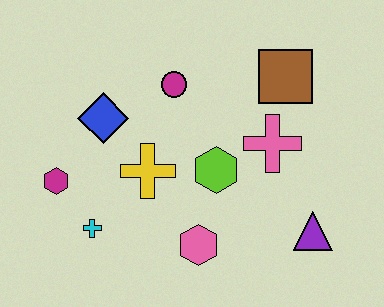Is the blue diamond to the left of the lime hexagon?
Yes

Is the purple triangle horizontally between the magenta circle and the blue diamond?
No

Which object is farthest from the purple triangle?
The magenta hexagon is farthest from the purple triangle.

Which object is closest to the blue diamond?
The yellow cross is closest to the blue diamond.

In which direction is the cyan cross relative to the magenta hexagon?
The cyan cross is below the magenta hexagon.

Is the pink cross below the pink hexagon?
No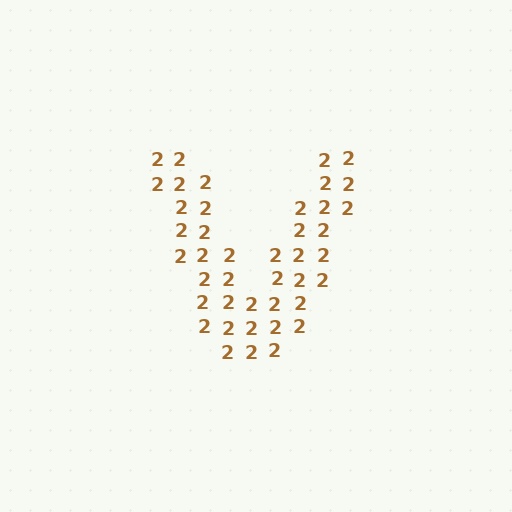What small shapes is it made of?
It is made of small digit 2's.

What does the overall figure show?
The overall figure shows the letter V.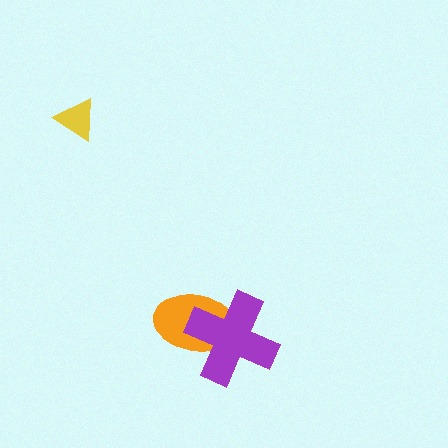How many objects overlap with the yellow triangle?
0 objects overlap with the yellow triangle.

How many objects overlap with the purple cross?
1 object overlaps with the purple cross.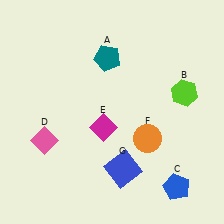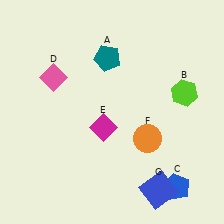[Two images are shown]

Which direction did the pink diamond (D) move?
The pink diamond (D) moved up.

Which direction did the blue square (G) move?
The blue square (G) moved right.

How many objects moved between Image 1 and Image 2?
2 objects moved between the two images.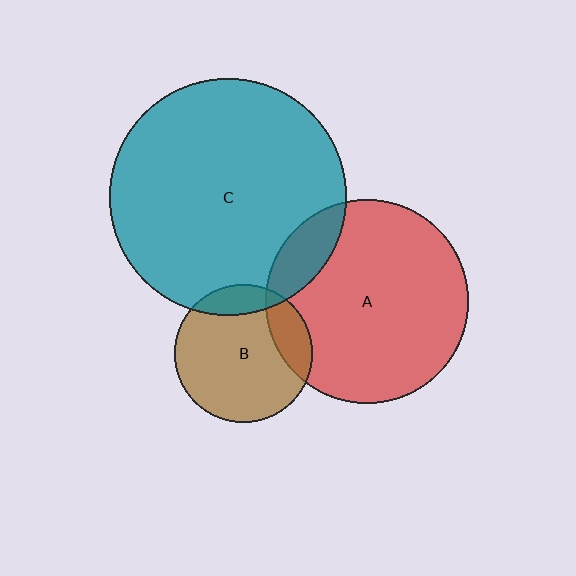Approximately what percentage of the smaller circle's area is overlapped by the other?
Approximately 15%.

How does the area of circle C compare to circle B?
Approximately 3.0 times.